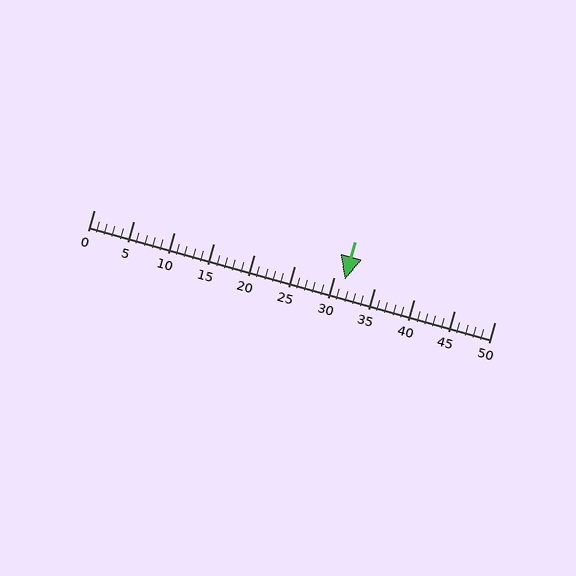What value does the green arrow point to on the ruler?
The green arrow points to approximately 31.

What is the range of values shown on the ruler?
The ruler shows values from 0 to 50.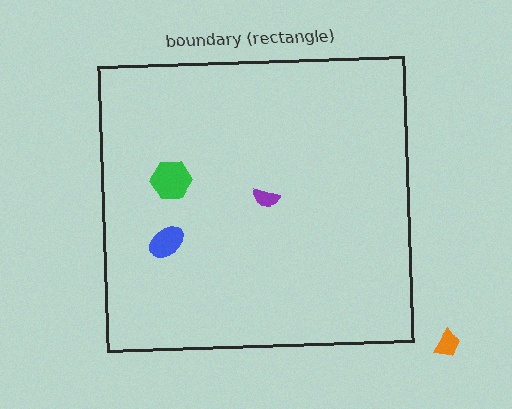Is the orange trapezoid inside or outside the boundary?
Outside.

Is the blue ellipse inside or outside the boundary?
Inside.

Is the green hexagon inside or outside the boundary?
Inside.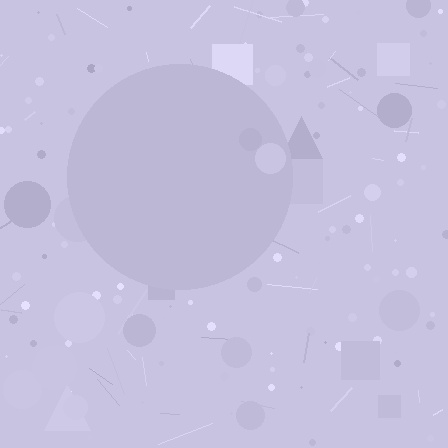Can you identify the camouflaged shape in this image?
The camouflaged shape is a circle.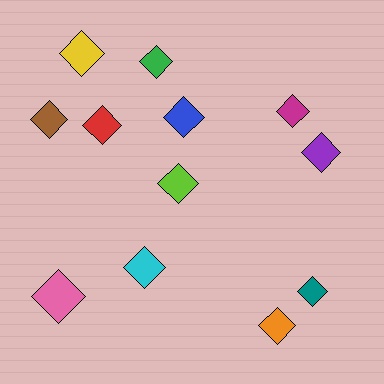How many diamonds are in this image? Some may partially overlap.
There are 12 diamonds.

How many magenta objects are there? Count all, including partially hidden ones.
There is 1 magenta object.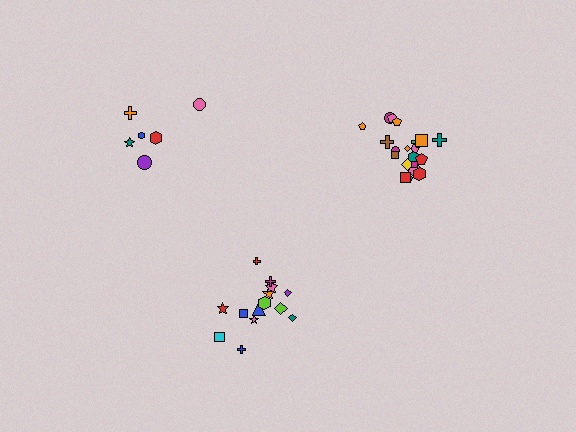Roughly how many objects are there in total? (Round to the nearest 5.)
Roughly 45 objects in total.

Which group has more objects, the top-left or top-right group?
The top-right group.